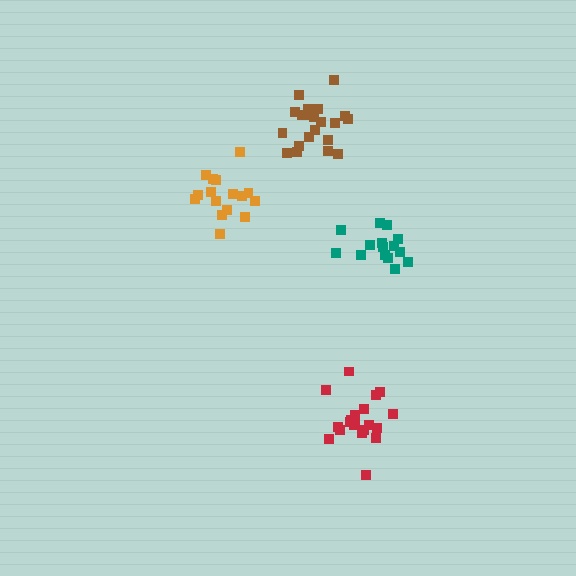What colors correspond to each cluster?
The clusters are colored: orange, teal, red, brown.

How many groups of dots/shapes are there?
There are 4 groups.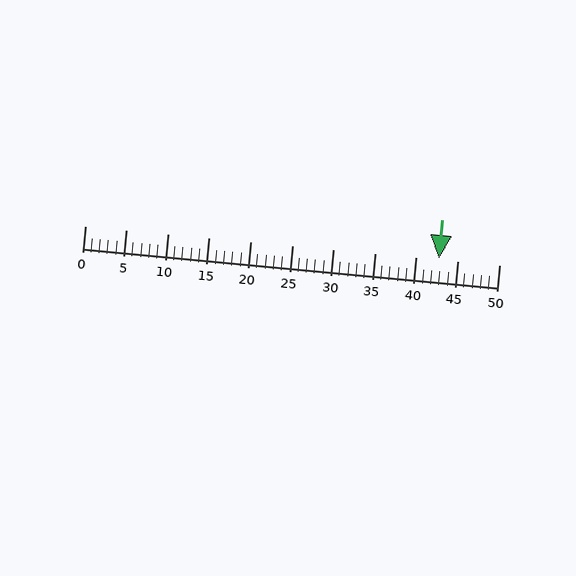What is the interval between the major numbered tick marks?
The major tick marks are spaced 5 units apart.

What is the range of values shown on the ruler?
The ruler shows values from 0 to 50.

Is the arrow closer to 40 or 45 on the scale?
The arrow is closer to 45.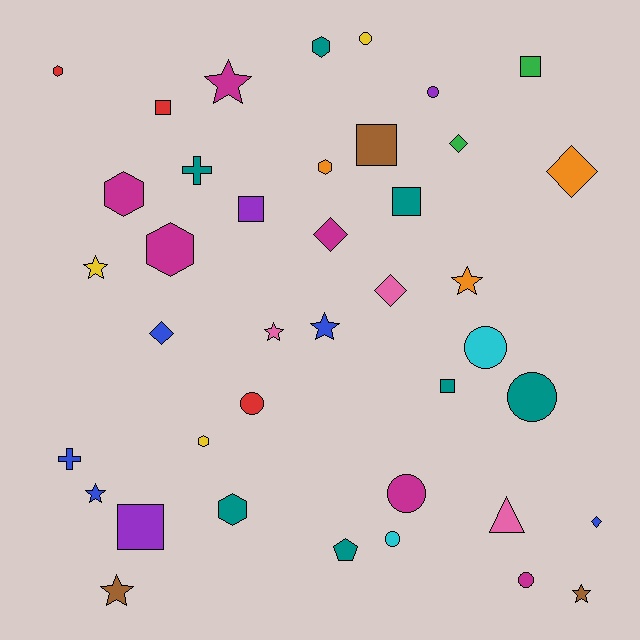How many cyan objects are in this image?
There are 2 cyan objects.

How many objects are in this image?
There are 40 objects.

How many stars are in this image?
There are 8 stars.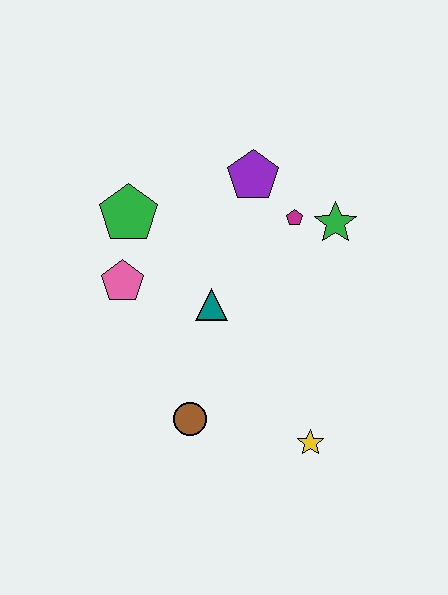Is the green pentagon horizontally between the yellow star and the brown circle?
No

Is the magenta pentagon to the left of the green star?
Yes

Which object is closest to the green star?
The magenta pentagon is closest to the green star.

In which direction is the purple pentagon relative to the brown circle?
The purple pentagon is above the brown circle.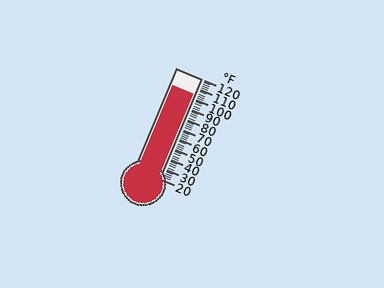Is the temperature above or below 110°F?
The temperature is below 110°F.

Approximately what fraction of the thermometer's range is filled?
The thermometer is filled to approximately 85% of its range.